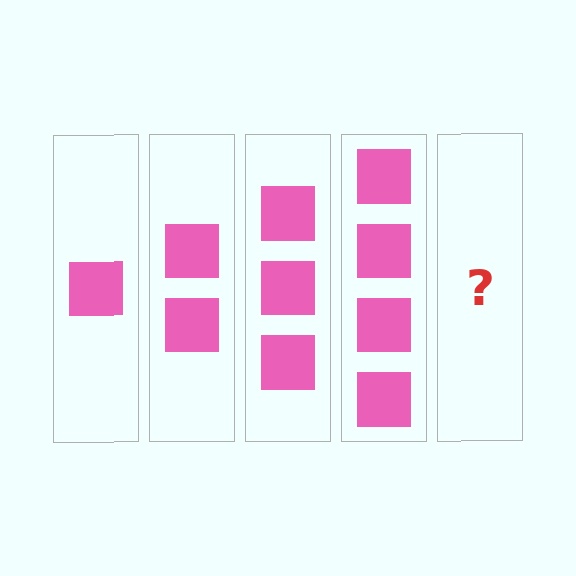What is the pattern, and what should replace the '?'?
The pattern is that each step adds one more square. The '?' should be 5 squares.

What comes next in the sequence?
The next element should be 5 squares.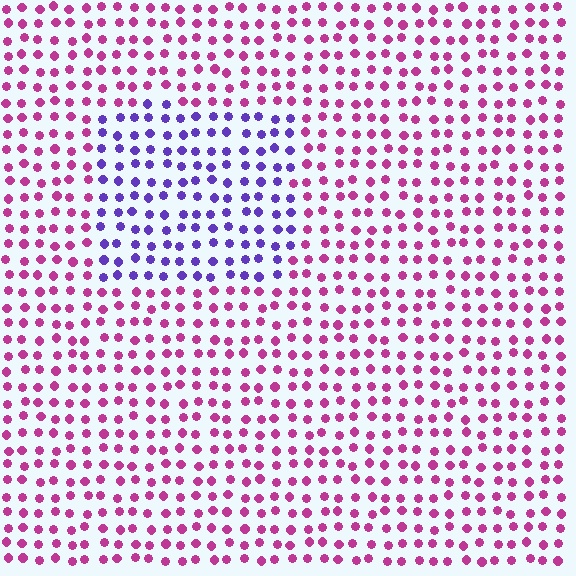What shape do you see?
I see a rectangle.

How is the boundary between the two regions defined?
The boundary is defined purely by a slight shift in hue (about 60 degrees). Spacing, size, and orientation are identical on both sides.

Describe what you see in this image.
The image is filled with small magenta elements in a uniform arrangement. A rectangle-shaped region is visible where the elements are tinted to a slightly different hue, forming a subtle color boundary.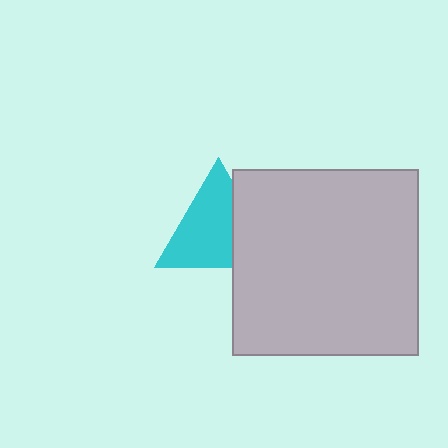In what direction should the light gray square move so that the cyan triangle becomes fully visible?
The light gray square should move right. That is the shortest direction to clear the overlap and leave the cyan triangle fully visible.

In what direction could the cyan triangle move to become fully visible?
The cyan triangle could move left. That would shift it out from behind the light gray square entirely.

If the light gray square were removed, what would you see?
You would see the complete cyan triangle.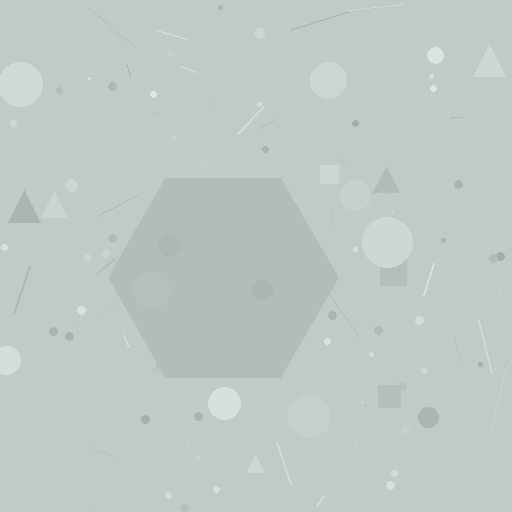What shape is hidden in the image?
A hexagon is hidden in the image.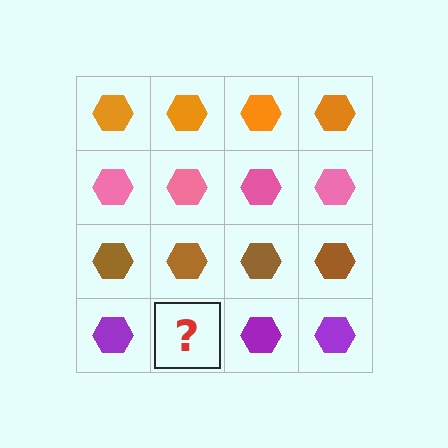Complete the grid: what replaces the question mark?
The question mark should be replaced with a purple hexagon.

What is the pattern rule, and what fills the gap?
The rule is that each row has a consistent color. The gap should be filled with a purple hexagon.